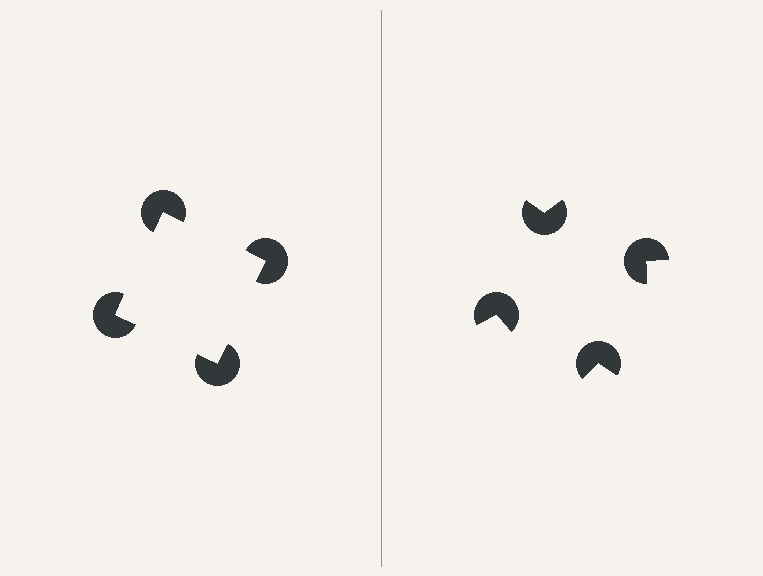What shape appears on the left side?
An illusory square.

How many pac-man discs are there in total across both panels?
8 — 4 on each side.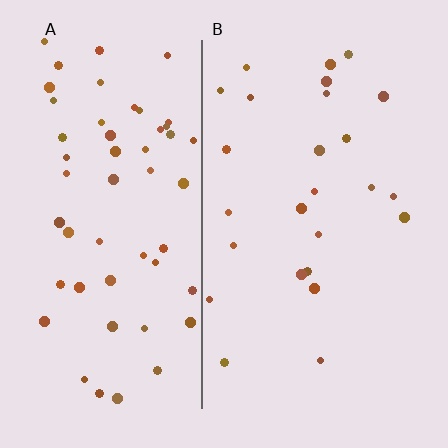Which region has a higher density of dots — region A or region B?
A (the left).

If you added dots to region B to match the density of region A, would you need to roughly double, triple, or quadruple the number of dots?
Approximately double.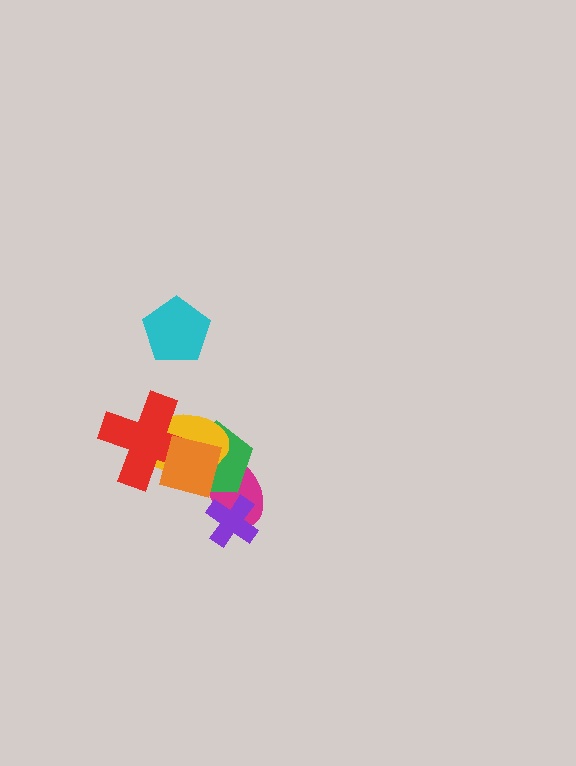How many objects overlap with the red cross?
3 objects overlap with the red cross.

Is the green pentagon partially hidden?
Yes, it is partially covered by another shape.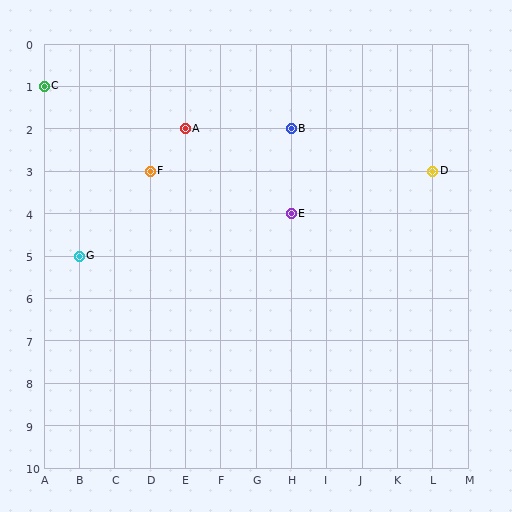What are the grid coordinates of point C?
Point C is at grid coordinates (A, 1).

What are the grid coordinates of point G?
Point G is at grid coordinates (B, 5).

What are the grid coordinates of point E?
Point E is at grid coordinates (H, 4).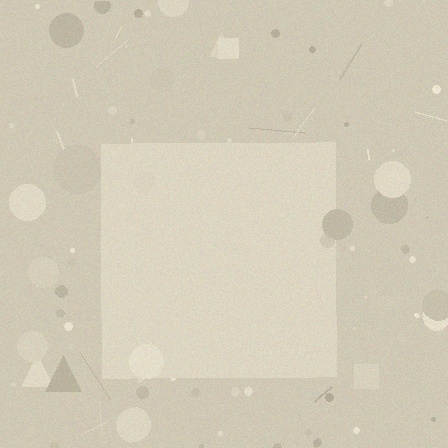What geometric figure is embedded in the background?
A square is embedded in the background.